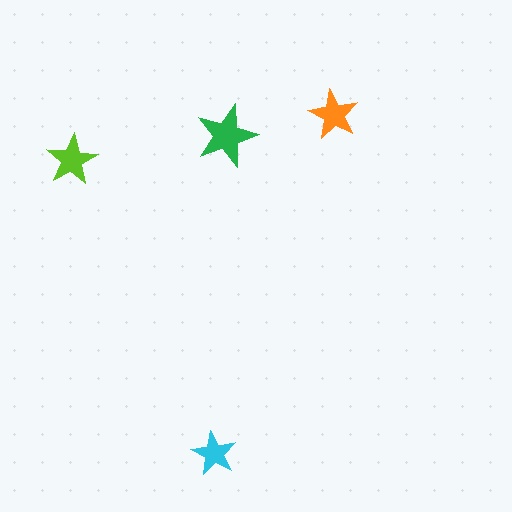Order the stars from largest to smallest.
the green one, the lime one, the orange one, the cyan one.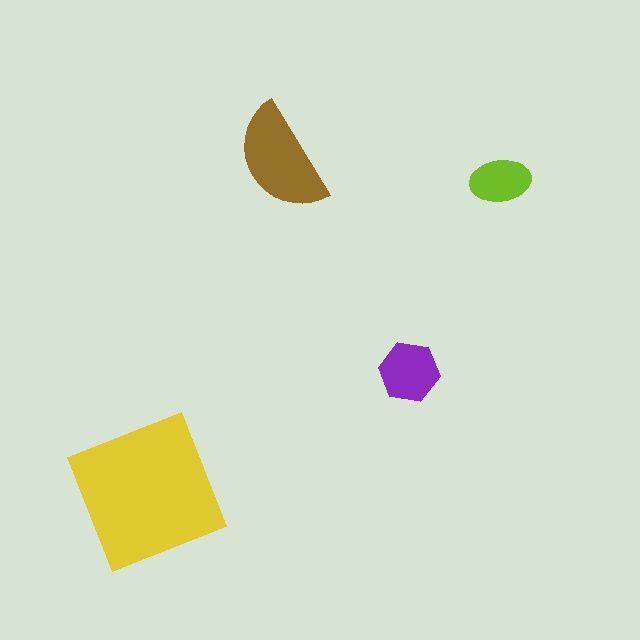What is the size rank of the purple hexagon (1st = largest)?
3rd.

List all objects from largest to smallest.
The yellow square, the brown semicircle, the purple hexagon, the lime ellipse.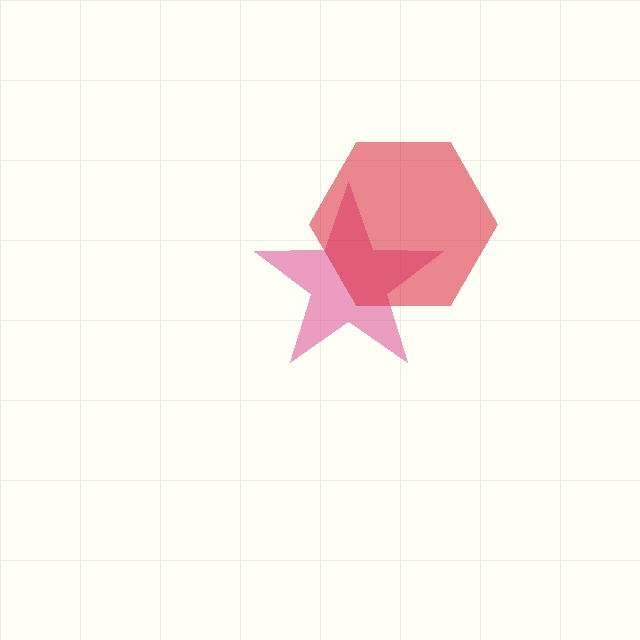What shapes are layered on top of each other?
The layered shapes are: a pink star, a red hexagon.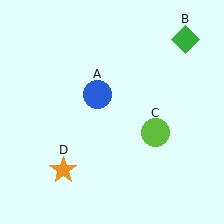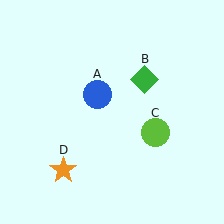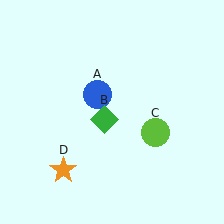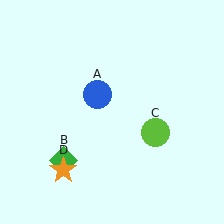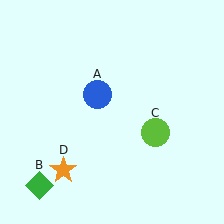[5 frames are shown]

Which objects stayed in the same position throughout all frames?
Blue circle (object A) and lime circle (object C) and orange star (object D) remained stationary.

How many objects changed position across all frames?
1 object changed position: green diamond (object B).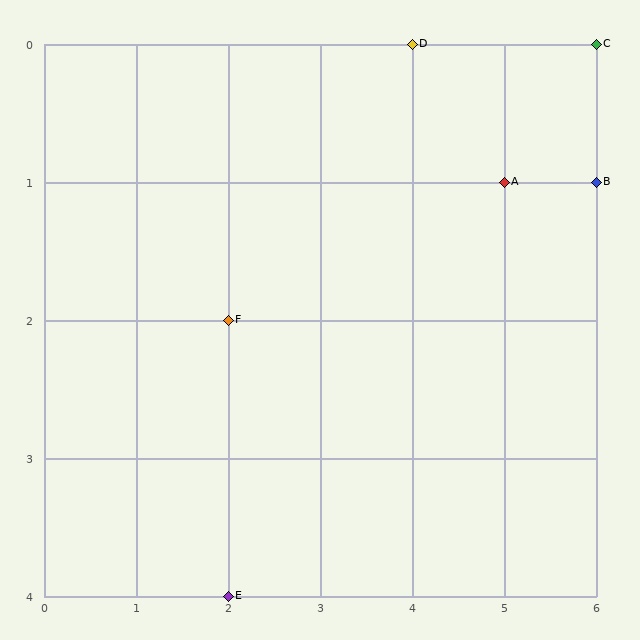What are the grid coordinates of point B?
Point B is at grid coordinates (6, 1).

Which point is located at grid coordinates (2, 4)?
Point E is at (2, 4).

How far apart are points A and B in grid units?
Points A and B are 1 column apart.